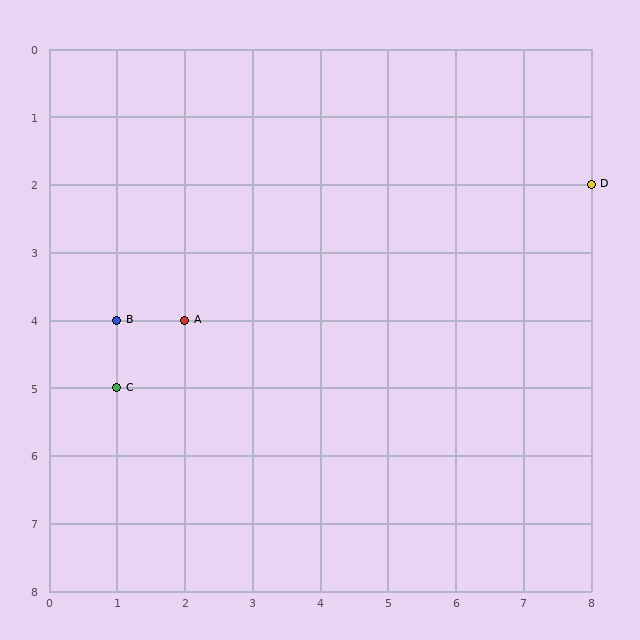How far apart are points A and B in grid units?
Points A and B are 1 column apart.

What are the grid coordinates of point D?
Point D is at grid coordinates (8, 2).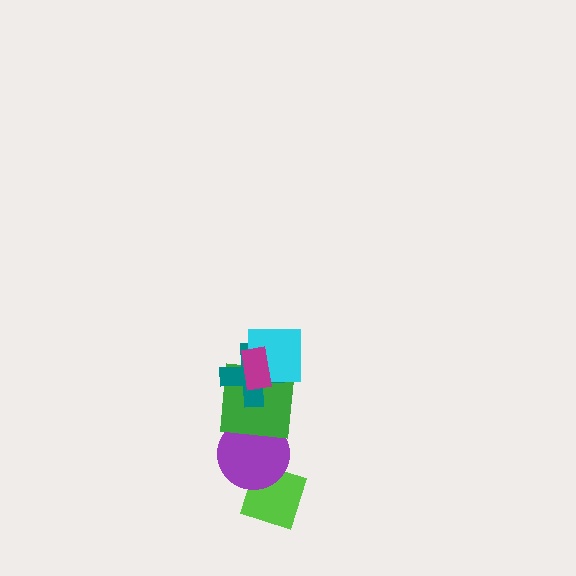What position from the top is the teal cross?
The teal cross is 3rd from the top.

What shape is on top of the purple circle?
The green square is on top of the purple circle.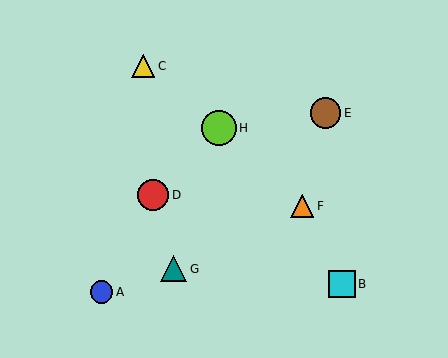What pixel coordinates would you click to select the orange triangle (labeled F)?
Click at (302, 206) to select the orange triangle F.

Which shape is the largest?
The lime circle (labeled H) is the largest.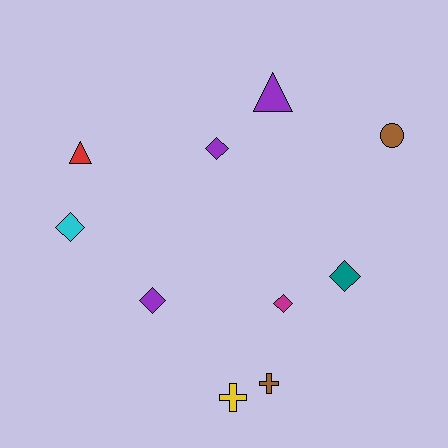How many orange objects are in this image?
There are no orange objects.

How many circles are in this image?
There is 1 circle.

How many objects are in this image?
There are 10 objects.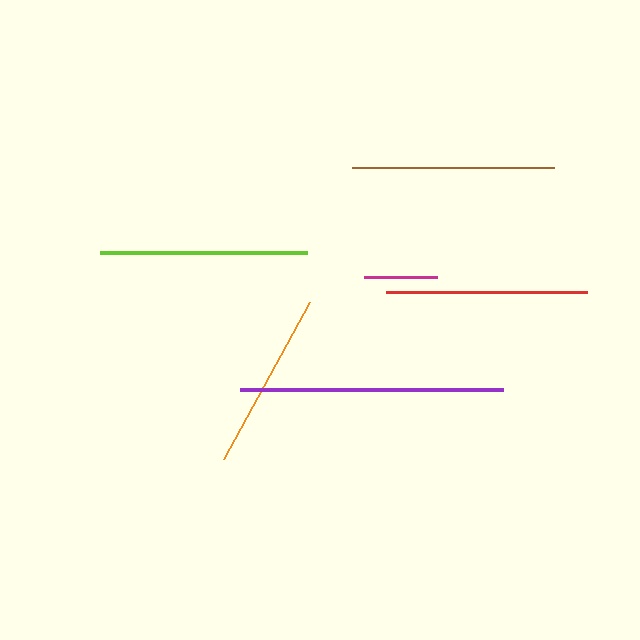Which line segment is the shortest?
The magenta line is the shortest at approximately 73 pixels.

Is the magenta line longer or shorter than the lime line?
The lime line is longer than the magenta line.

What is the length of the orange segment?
The orange segment is approximately 179 pixels long.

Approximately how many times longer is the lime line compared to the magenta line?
The lime line is approximately 2.8 times the length of the magenta line.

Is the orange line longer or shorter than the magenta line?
The orange line is longer than the magenta line.